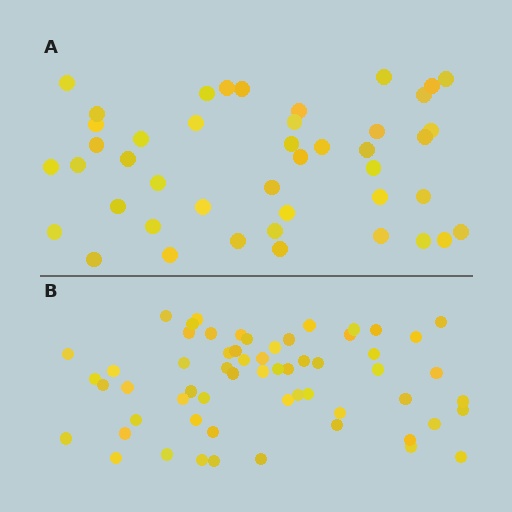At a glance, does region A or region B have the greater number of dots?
Region B (the bottom region) has more dots.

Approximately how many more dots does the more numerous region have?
Region B has approximately 15 more dots than region A.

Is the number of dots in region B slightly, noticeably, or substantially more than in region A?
Region B has noticeably more, but not dramatically so. The ratio is roughly 1.4 to 1.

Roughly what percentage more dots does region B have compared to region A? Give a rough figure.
About 35% more.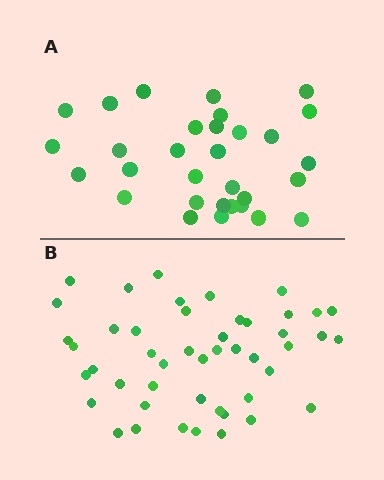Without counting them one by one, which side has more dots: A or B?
Region B (the bottom region) has more dots.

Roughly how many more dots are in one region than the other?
Region B has approximately 15 more dots than region A.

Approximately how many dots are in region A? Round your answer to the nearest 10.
About 30 dots. (The exact count is 31, which rounds to 30.)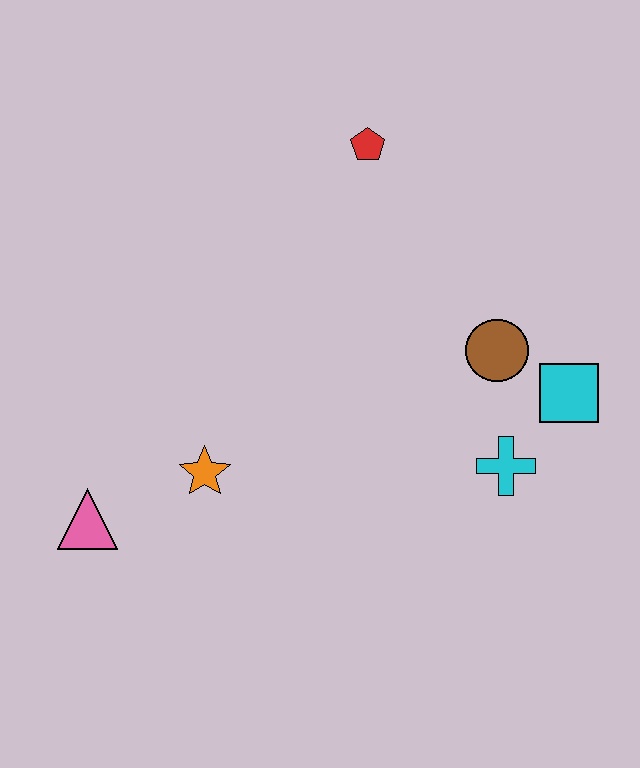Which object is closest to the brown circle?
The cyan square is closest to the brown circle.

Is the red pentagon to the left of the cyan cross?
Yes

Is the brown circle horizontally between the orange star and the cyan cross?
Yes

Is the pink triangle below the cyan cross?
Yes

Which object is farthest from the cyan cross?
The pink triangle is farthest from the cyan cross.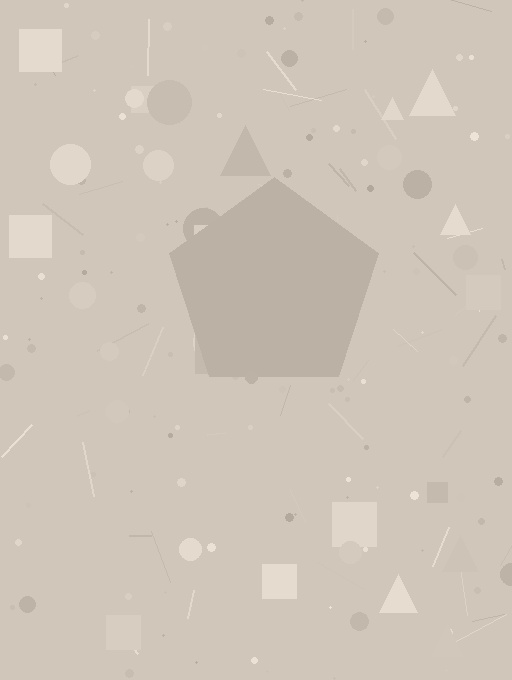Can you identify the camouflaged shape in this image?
The camouflaged shape is a pentagon.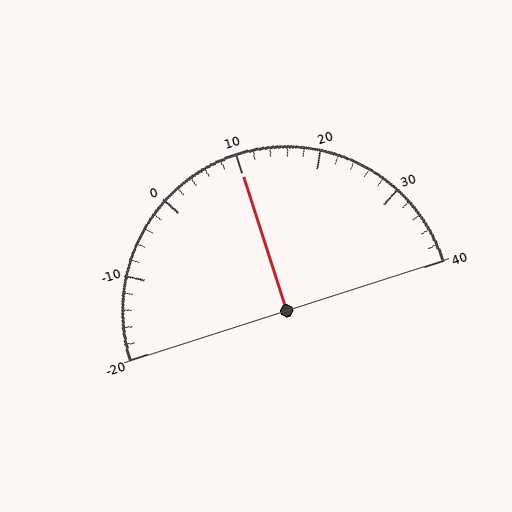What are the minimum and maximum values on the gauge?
The gauge ranges from -20 to 40.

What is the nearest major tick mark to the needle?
The nearest major tick mark is 10.